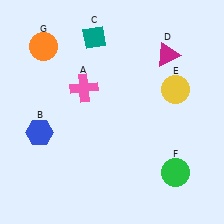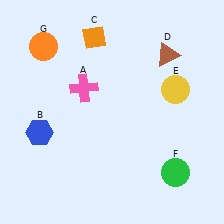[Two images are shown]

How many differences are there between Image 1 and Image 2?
There are 2 differences between the two images.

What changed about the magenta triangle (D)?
In Image 1, D is magenta. In Image 2, it changed to brown.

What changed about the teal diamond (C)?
In Image 1, C is teal. In Image 2, it changed to orange.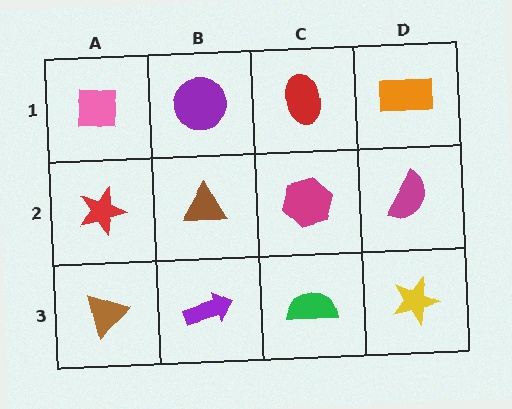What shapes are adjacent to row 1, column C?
A magenta hexagon (row 2, column C), a purple circle (row 1, column B), an orange rectangle (row 1, column D).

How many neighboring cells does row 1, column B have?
3.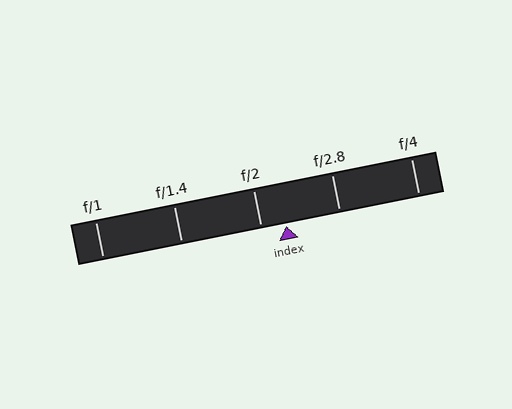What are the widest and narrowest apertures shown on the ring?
The widest aperture shown is f/1 and the narrowest is f/4.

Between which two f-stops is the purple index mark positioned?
The index mark is between f/2 and f/2.8.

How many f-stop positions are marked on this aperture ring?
There are 5 f-stop positions marked.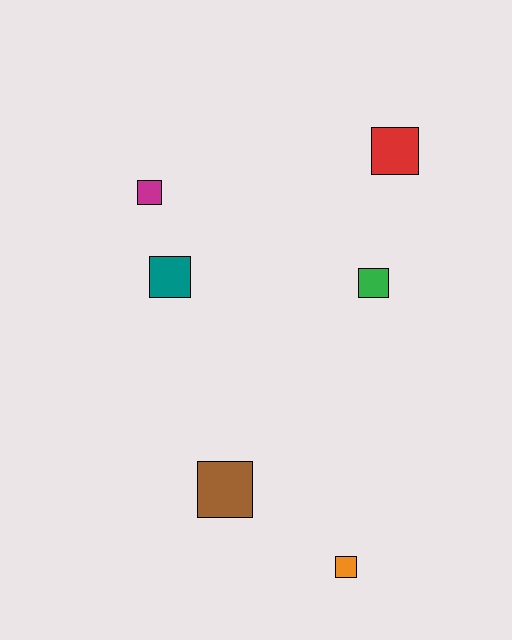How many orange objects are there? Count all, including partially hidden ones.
There is 1 orange object.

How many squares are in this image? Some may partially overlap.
There are 6 squares.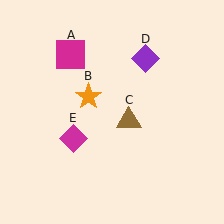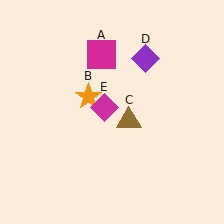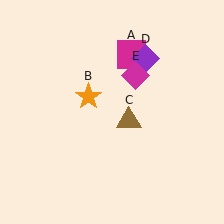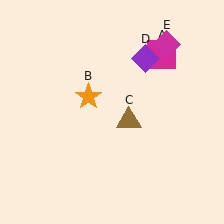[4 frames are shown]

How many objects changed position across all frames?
2 objects changed position: magenta square (object A), magenta diamond (object E).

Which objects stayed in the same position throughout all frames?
Orange star (object B) and brown triangle (object C) and purple diamond (object D) remained stationary.